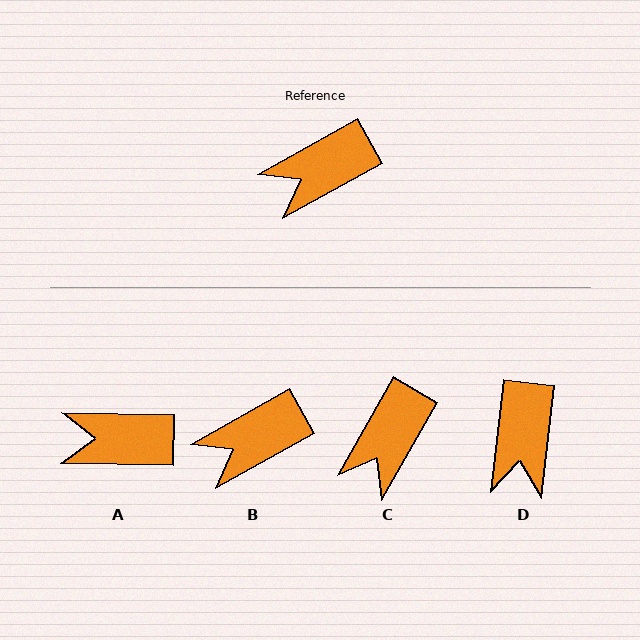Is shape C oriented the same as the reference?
No, it is off by about 31 degrees.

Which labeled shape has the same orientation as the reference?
B.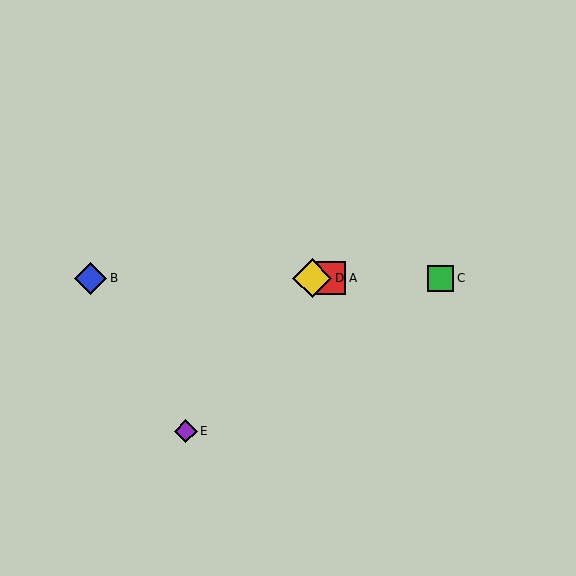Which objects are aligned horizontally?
Objects A, B, C, D are aligned horizontally.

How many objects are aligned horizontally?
4 objects (A, B, C, D) are aligned horizontally.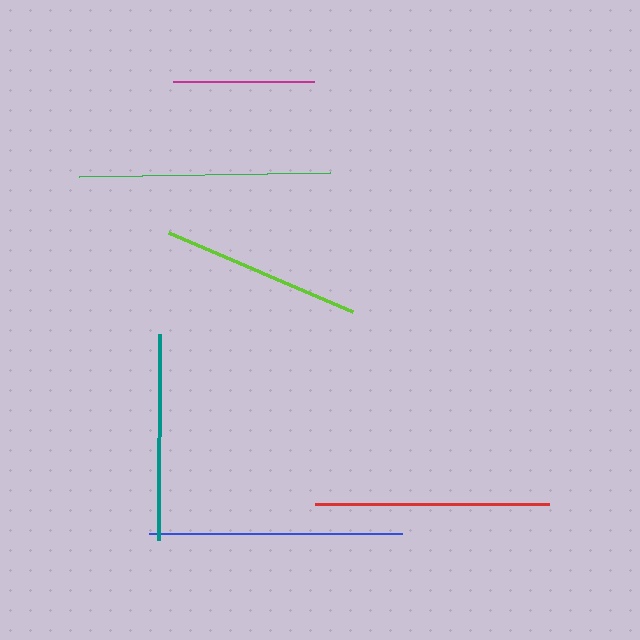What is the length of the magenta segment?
The magenta segment is approximately 141 pixels long.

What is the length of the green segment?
The green segment is approximately 251 pixels long.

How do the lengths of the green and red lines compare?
The green and red lines are approximately the same length.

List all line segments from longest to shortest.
From longest to shortest: blue, green, red, teal, lime, magenta.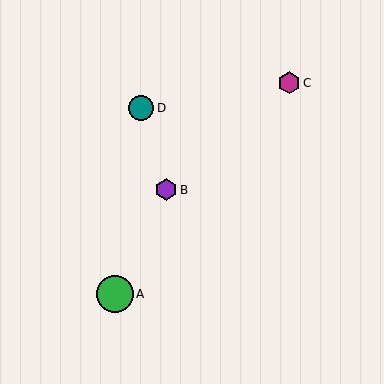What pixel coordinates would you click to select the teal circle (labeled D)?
Click at (141, 108) to select the teal circle D.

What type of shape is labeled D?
Shape D is a teal circle.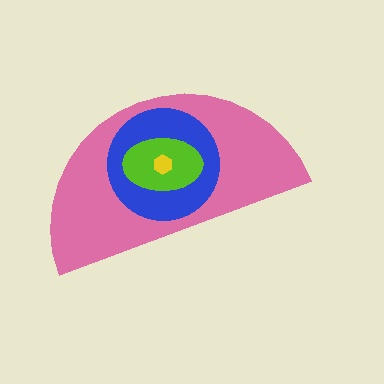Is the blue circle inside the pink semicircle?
Yes.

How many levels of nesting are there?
4.